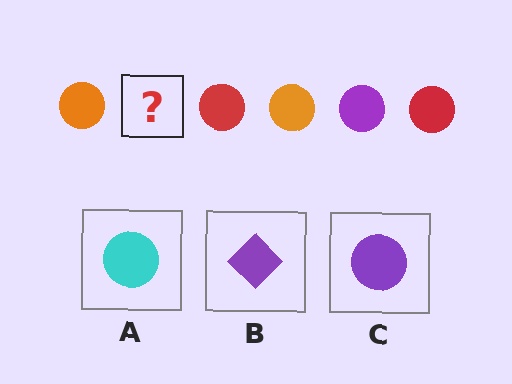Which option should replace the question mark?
Option C.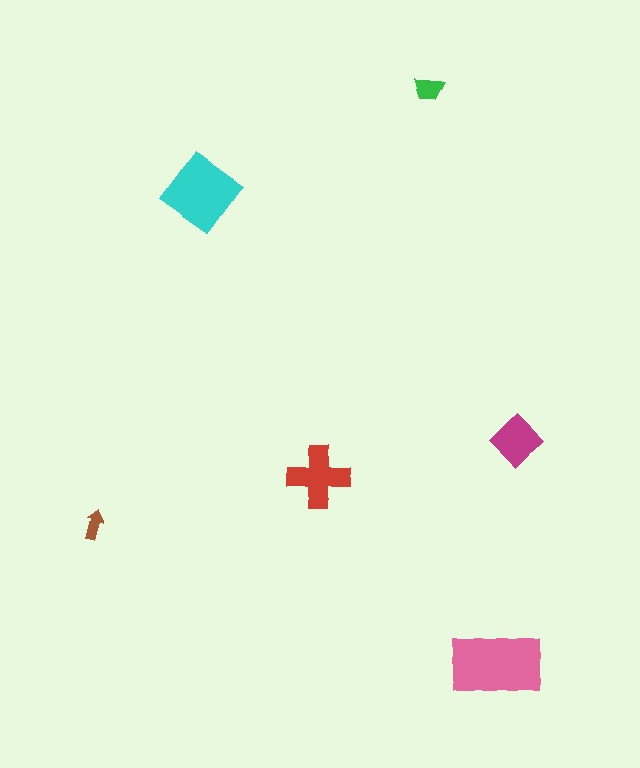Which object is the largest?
The pink rectangle.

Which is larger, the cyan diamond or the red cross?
The cyan diamond.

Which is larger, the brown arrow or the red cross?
The red cross.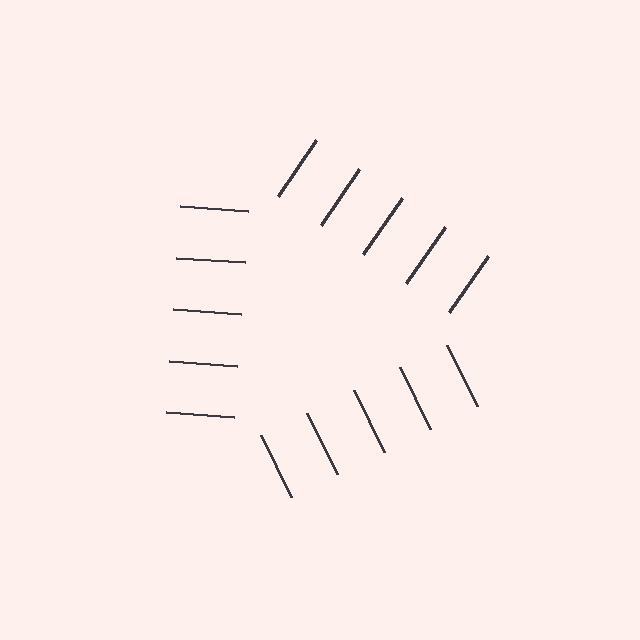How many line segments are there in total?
15 — 5 along each of the 3 edges.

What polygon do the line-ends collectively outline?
An illusory triangle — the line segments terminate on its edges but no continuous stroke is drawn.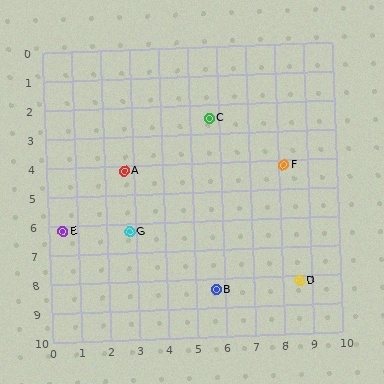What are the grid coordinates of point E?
Point E is at approximately (0.5, 6.2).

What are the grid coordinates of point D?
Point D is at approximately (8.6, 8.2).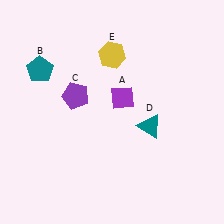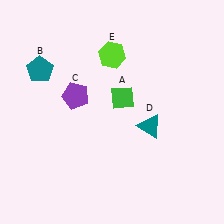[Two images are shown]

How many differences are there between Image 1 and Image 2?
There are 2 differences between the two images.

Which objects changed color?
A changed from purple to green. E changed from yellow to lime.